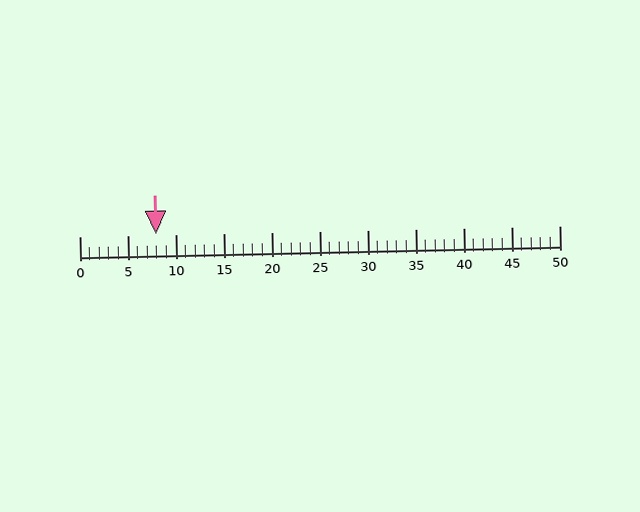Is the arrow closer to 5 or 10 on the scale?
The arrow is closer to 10.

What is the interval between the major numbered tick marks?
The major tick marks are spaced 5 units apart.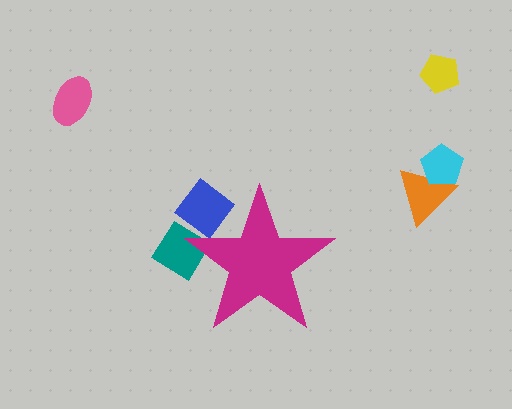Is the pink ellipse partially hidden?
No, the pink ellipse is fully visible.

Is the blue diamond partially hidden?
Yes, the blue diamond is partially hidden behind the magenta star.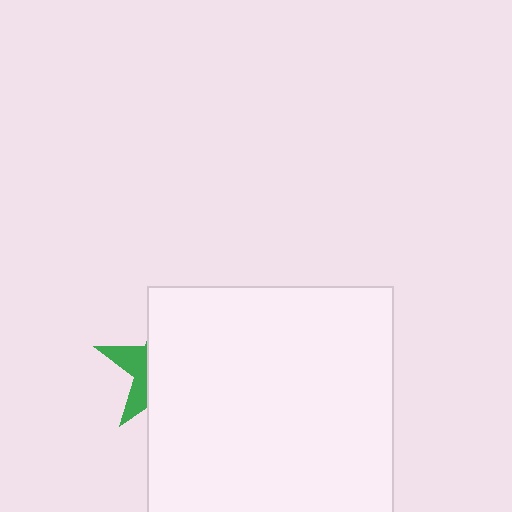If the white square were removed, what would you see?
You would see the complete green star.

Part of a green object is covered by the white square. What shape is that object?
It is a star.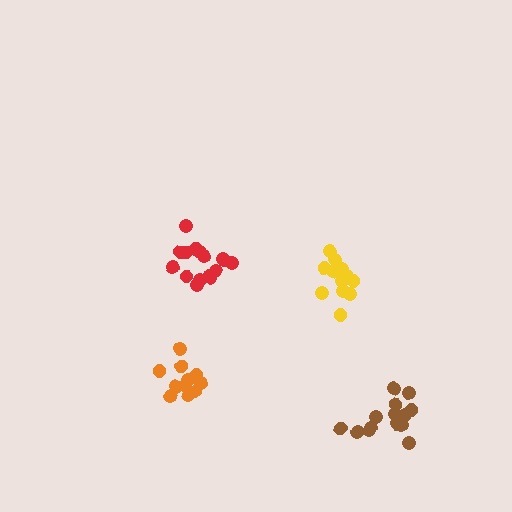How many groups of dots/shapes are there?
There are 4 groups.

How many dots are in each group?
Group 1: 12 dots, Group 2: 17 dots, Group 3: 11 dots, Group 4: 15 dots (55 total).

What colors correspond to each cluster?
The clusters are colored: yellow, red, orange, brown.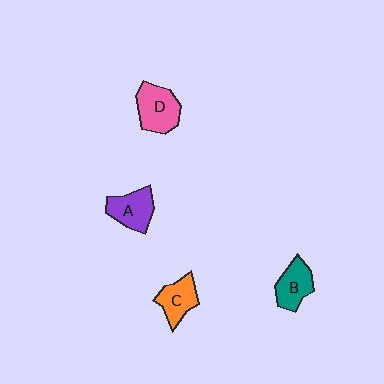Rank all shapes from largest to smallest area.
From largest to smallest: D (pink), A (purple), B (teal), C (orange).